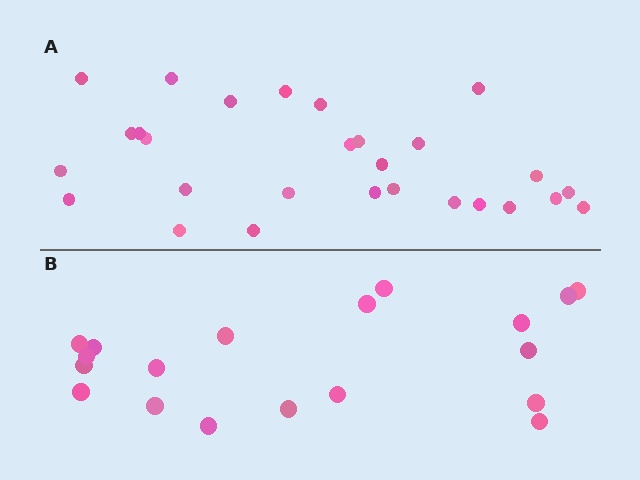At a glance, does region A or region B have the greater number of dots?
Region A (the top region) has more dots.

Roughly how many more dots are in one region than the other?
Region A has roughly 8 or so more dots than region B.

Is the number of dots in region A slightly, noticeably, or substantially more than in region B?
Region A has substantially more. The ratio is roughly 1.5 to 1.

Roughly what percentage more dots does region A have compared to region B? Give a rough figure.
About 45% more.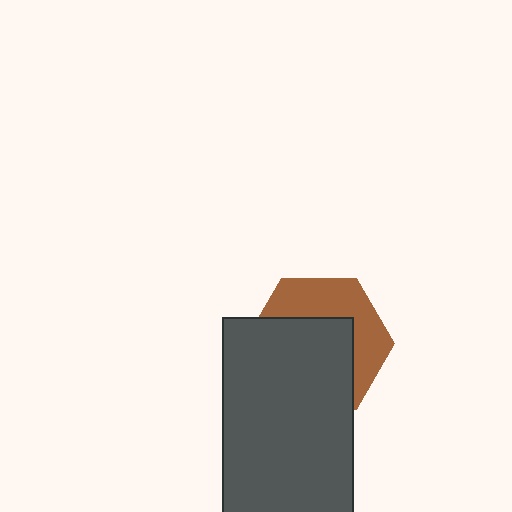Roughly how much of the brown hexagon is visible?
A small part of it is visible (roughly 42%).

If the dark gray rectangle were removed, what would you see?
You would see the complete brown hexagon.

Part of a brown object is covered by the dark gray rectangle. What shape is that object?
It is a hexagon.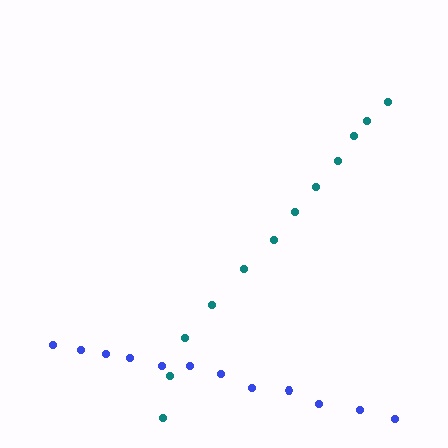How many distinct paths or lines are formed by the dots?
There are 2 distinct paths.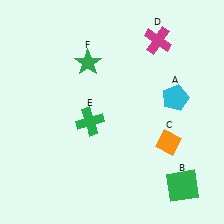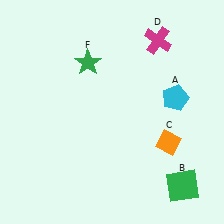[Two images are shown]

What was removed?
The green cross (E) was removed in Image 2.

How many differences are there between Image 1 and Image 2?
There is 1 difference between the two images.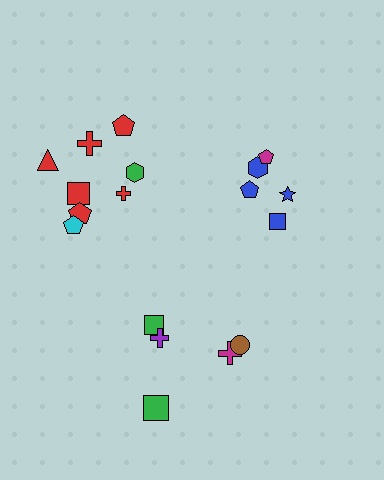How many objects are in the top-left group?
There are 8 objects.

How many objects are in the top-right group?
There are 5 objects.